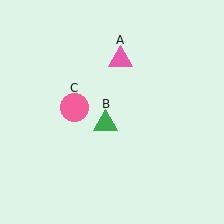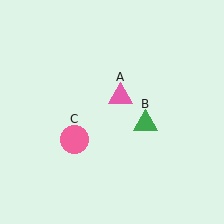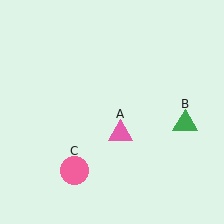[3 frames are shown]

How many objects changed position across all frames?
3 objects changed position: pink triangle (object A), green triangle (object B), pink circle (object C).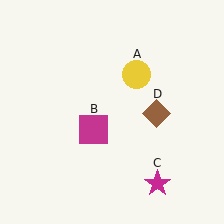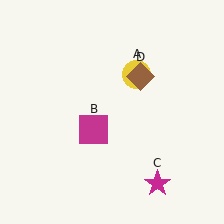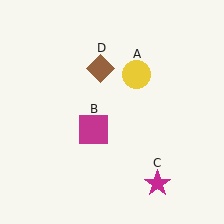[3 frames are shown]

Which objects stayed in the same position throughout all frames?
Yellow circle (object A) and magenta square (object B) and magenta star (object C) remained stationary.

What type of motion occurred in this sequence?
The brown diamond (object D) rotated counterclockwise around the center of the scene.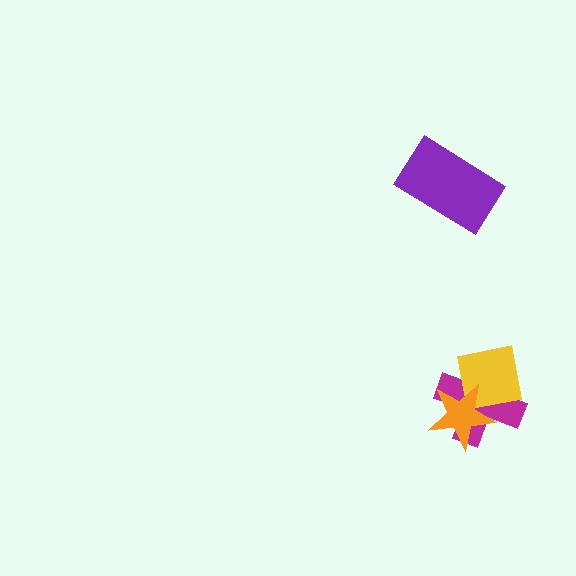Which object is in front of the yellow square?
The orange star is in front of the yellow square.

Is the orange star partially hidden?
No, no other shape covers it.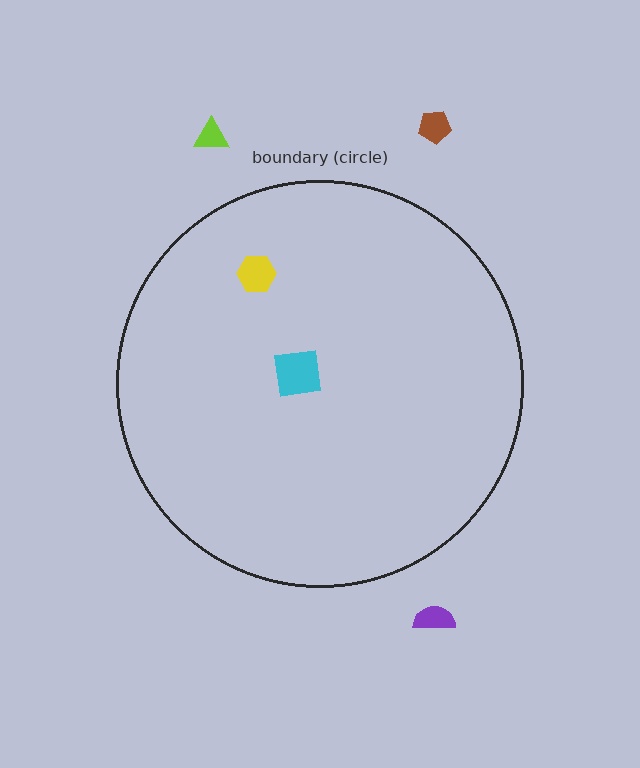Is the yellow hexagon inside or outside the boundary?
Inside.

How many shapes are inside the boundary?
2 inside, 3 outside.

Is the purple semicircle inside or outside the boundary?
Outside.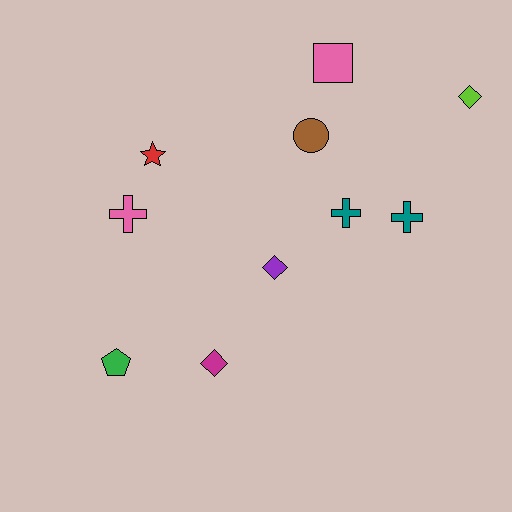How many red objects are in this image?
There is 1 red object.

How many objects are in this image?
There are 10 objects.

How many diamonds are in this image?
There are 3 diamonds.